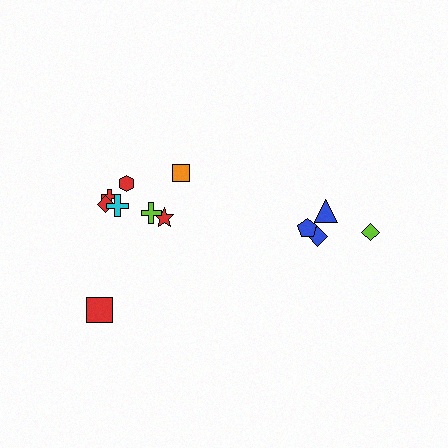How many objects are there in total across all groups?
There are 12 objects.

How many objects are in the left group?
There are 8 objects.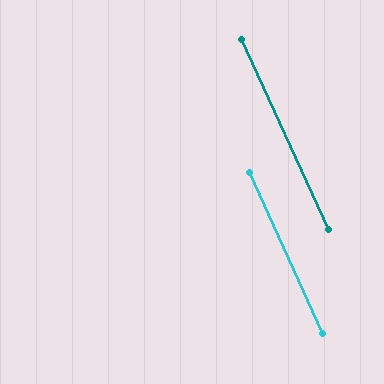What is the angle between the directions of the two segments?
Approximately 0 degrees.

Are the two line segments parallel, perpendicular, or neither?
Parallel — their directions differ by only 0.4°.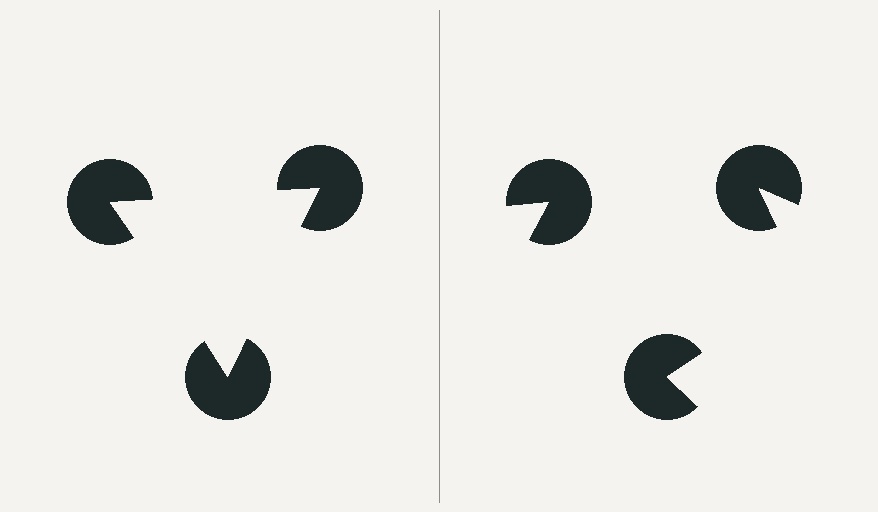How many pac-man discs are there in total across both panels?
6 — 3 on each side.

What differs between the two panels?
The pac-man discs are positioned identically on both sides; only the wedge orientations differ. On the left they align to a triangle; on the right they are misaligned.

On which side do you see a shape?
An illusory triangle appears on the left side. On the right side the wedge cuts are rotated, so no coherent shape forms.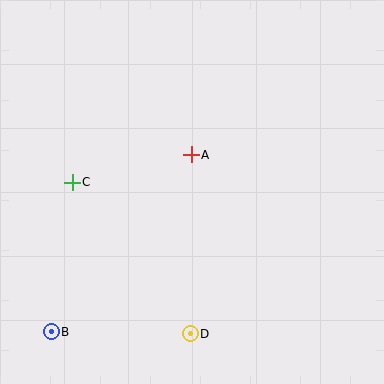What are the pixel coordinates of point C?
Point C is at (72, 182).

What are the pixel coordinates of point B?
Point B is at (51, 332).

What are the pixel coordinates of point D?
Point D is at (190, 334).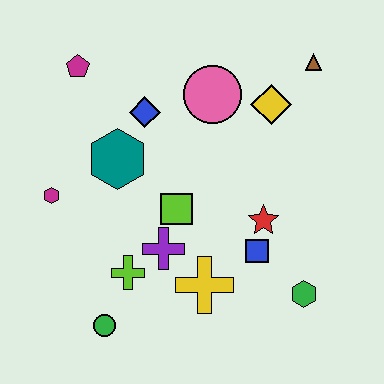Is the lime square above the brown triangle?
No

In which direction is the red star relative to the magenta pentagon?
The red star is to the right of the magenta pentagon.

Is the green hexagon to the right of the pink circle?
Yes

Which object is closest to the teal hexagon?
The blue diamond is closest to the teal hexagon.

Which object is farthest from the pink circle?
The green circle is farthest from the pink circle.